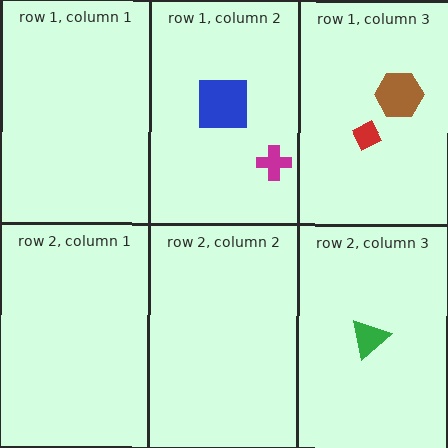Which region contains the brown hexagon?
The row 1, column 3 region.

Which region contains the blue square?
The row 1, column 2 region.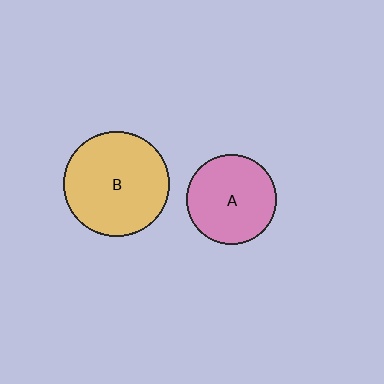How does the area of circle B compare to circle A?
Approximately 1.4 times.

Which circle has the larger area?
Circle B (yellow).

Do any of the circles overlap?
No, none of the circles overlap.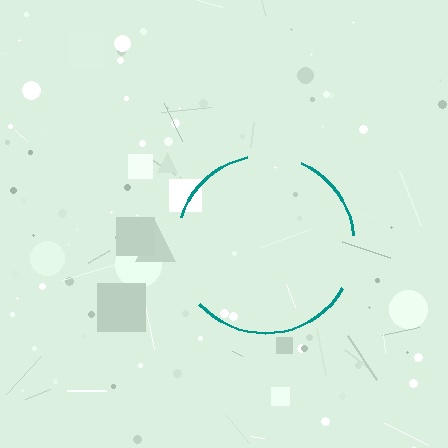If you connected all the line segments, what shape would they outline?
They would outline a circle.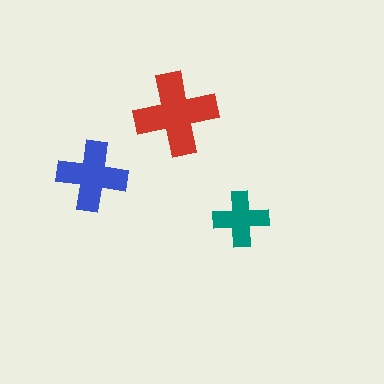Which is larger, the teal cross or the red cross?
The red one.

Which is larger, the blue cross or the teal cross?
The blue one.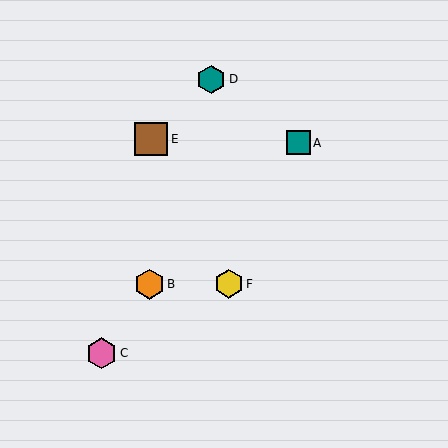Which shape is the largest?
The brown square (labeled E) is the largest.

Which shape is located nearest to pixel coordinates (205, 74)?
The teal hexagon (labeled D) at (211, 79) is nearest to that location.